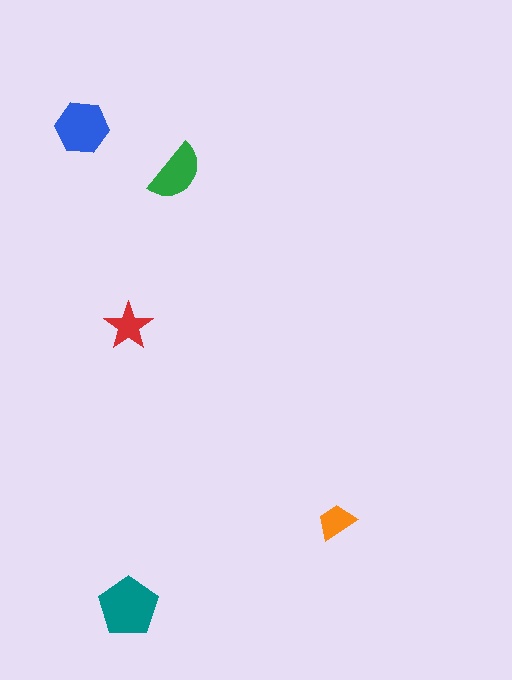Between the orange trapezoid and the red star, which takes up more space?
The red star.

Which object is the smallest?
The orange trapezoid.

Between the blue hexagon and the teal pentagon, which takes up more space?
The teal pentagon.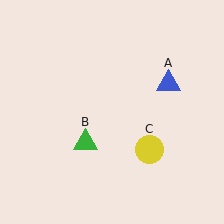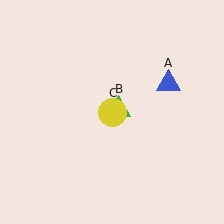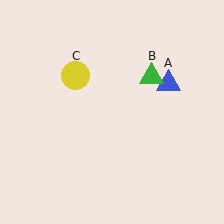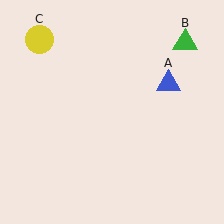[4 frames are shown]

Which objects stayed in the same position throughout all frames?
Blue triangle (object A) remained stationary.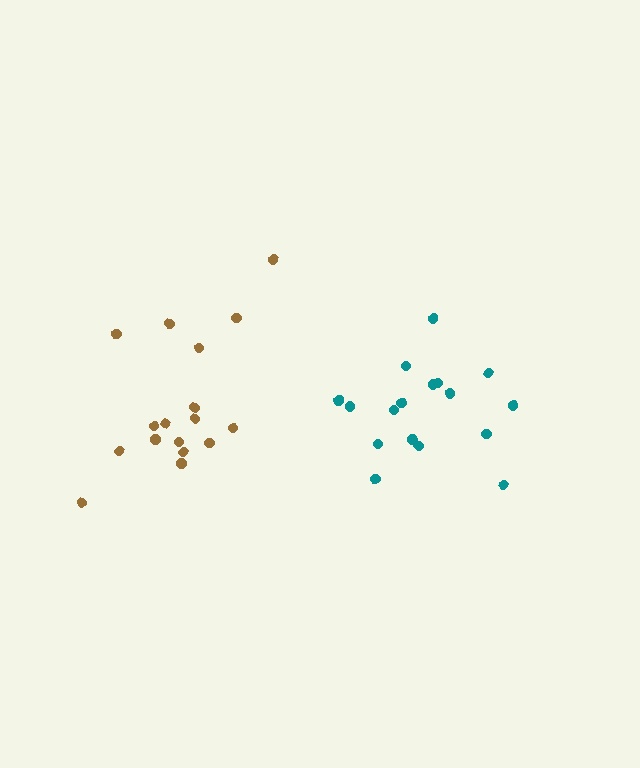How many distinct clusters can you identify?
There are 2 distinct clusters.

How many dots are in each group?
Group 1: 17 dots, Group 2: 17 dots (34 total).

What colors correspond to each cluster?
The clusters are colored: brown, teal.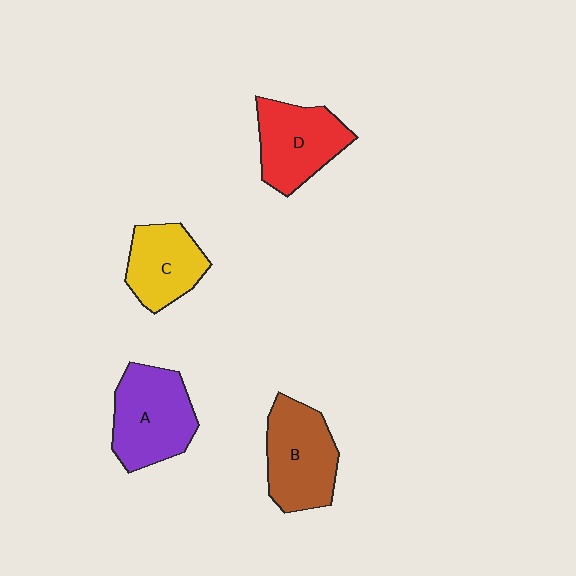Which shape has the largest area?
Shape A (purple).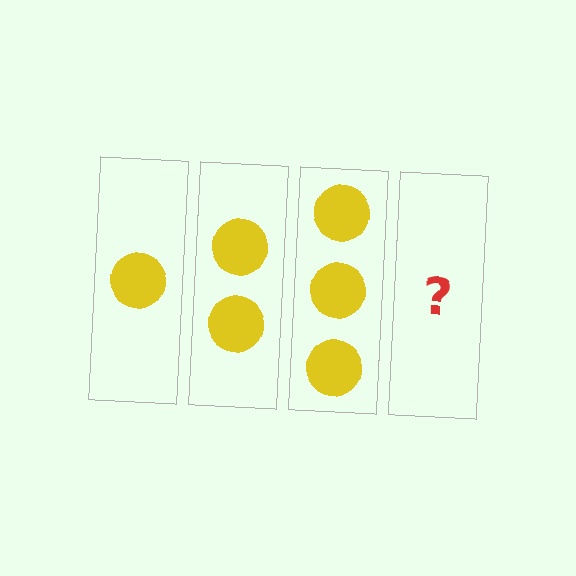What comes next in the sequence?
The next element should be 4 circles.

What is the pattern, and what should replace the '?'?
The pattern is that each step adds one more circle. The '?' should be 4 circles.